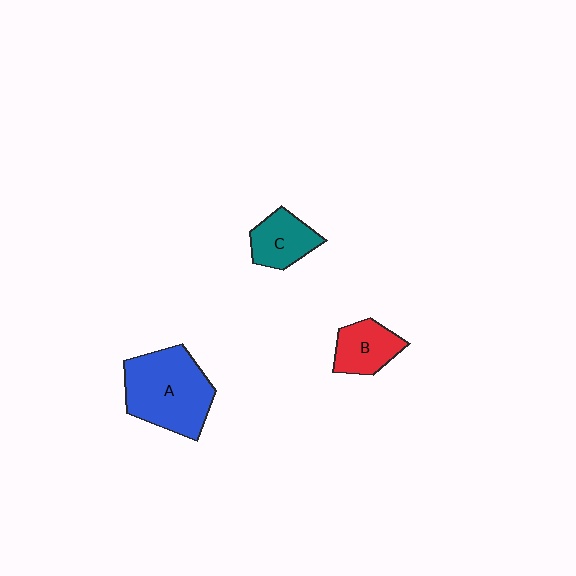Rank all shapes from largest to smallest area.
From largest to smallest: A (blue), C (teal), B (red).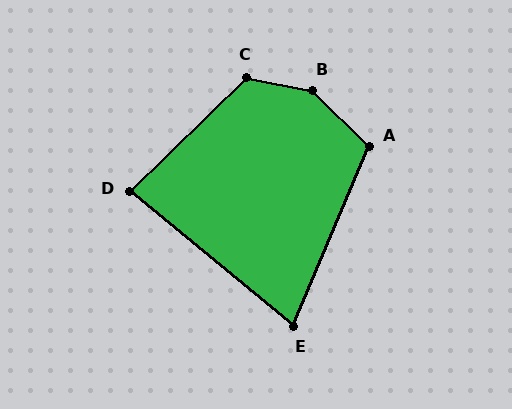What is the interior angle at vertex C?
Approximately 125 degrees (obtuse).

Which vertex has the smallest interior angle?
E, at approximately 73 degrees.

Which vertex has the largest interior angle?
B, at approximately 146 degrees.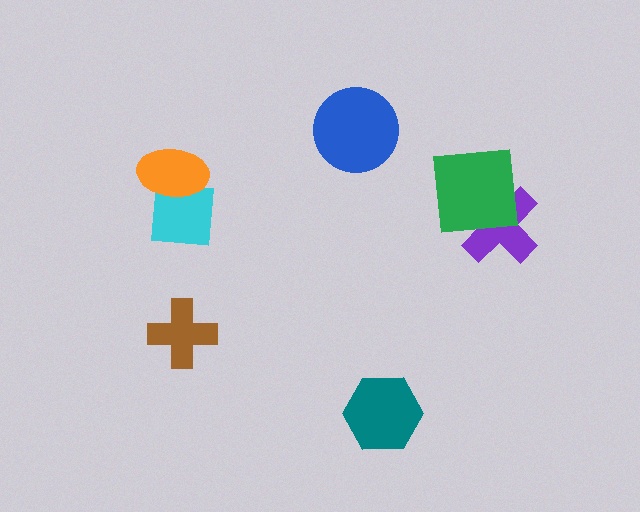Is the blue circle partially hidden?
No, no other shape covers it.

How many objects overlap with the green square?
1 object overlaps with the green square.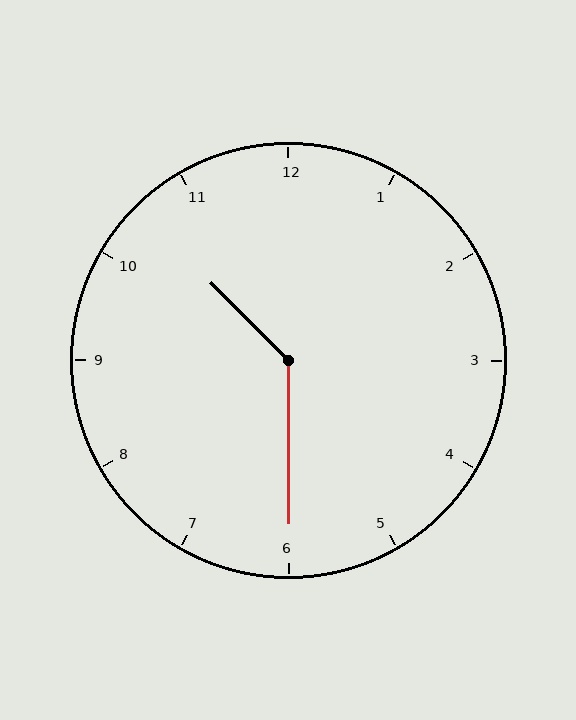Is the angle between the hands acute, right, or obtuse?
It is obtuse.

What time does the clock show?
10:30.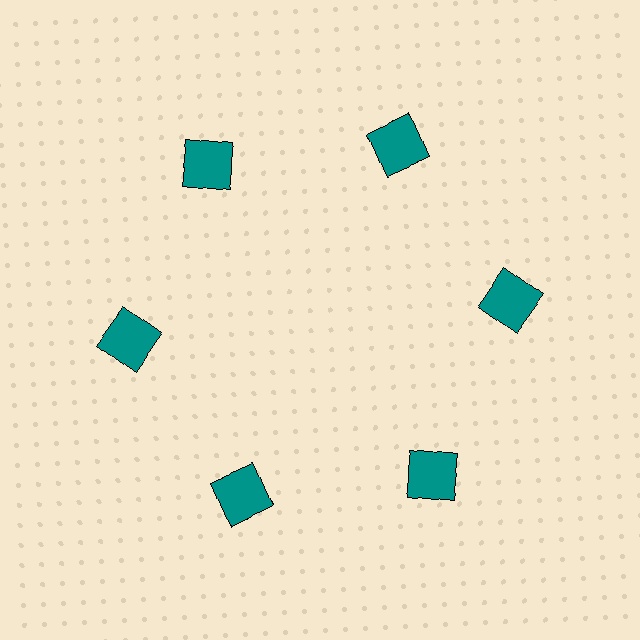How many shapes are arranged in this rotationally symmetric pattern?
There are 6 shapes, arranged in 6 groups of 1.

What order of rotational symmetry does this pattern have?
This pattern has 6-fold rotational symmetry.